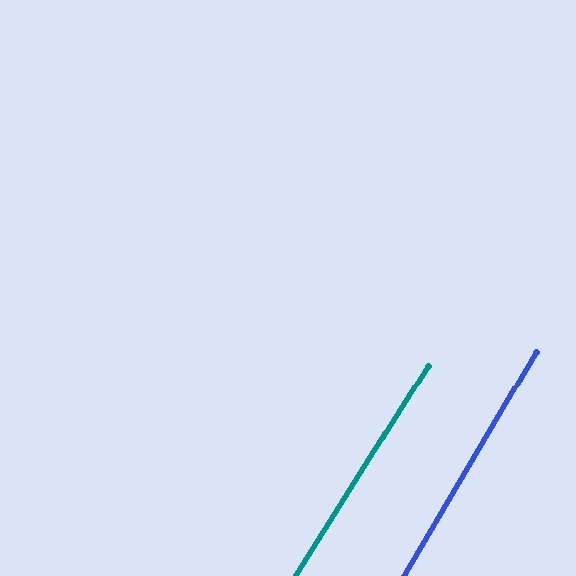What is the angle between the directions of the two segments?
Approximately 2 degrees.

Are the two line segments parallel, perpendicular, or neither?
Parallel — their directions differ by only 1.8°.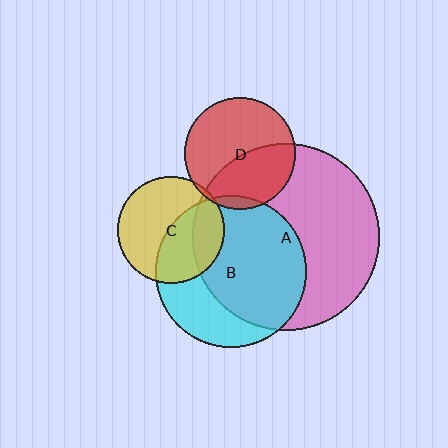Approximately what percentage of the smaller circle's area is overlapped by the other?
Approximately 20%.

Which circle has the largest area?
Circle A (pink).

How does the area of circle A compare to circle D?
Approximately 2.8 times.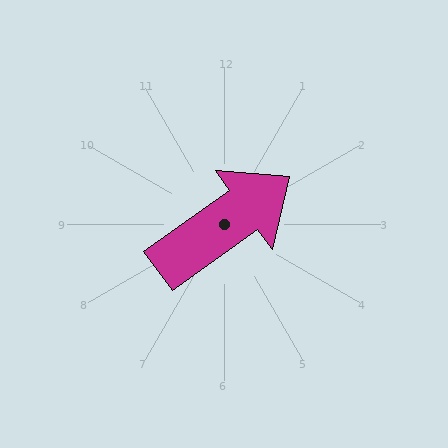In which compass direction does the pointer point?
Northeast.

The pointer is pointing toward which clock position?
Roughly 2 o'clock.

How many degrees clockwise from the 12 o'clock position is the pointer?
Approximately 54 degrees.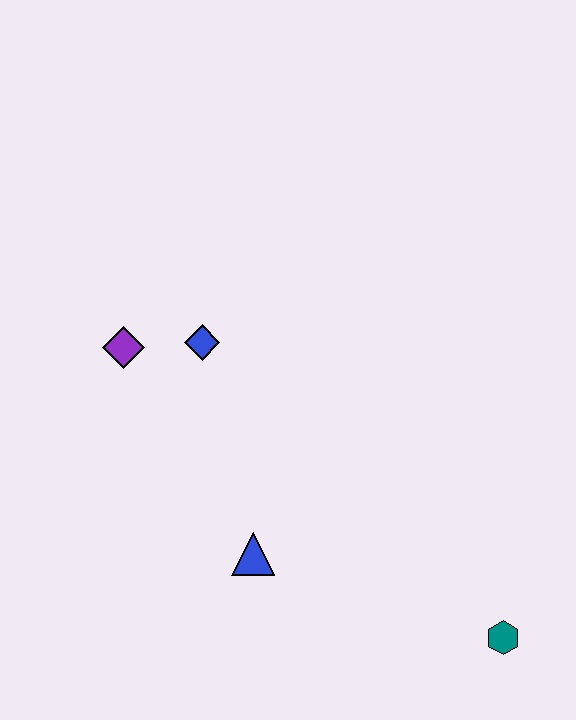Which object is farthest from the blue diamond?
The teal hexagon is farthest from the blue diamond.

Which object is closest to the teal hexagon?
The blue triangle is closest to the teal hexagon.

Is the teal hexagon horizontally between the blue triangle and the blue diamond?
No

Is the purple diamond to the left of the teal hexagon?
Yes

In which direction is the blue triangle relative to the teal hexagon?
The blue triangle is to the left of the teal hexagon.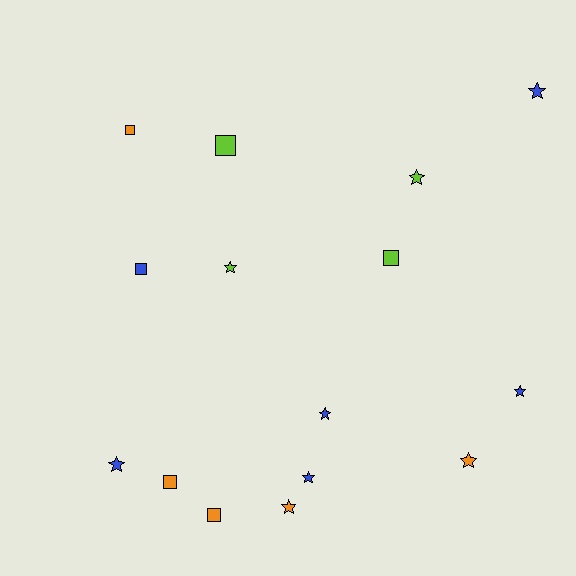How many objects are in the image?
There are 15 objects.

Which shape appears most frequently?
Star, with 9 objects.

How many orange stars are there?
There are 2 orange stars.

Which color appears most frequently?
Blue, with 6 objects.